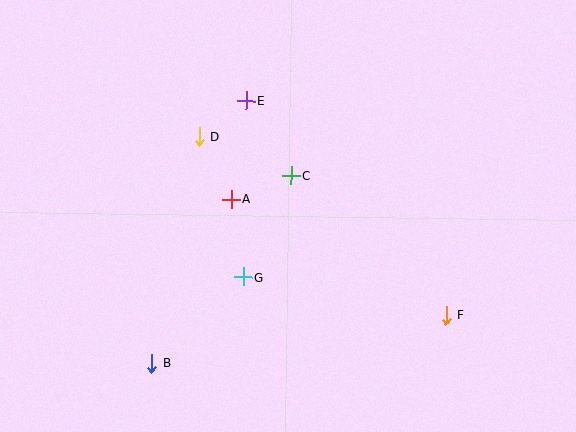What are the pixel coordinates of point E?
Point E is at (246, 100).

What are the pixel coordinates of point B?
Point B is at (152, 364).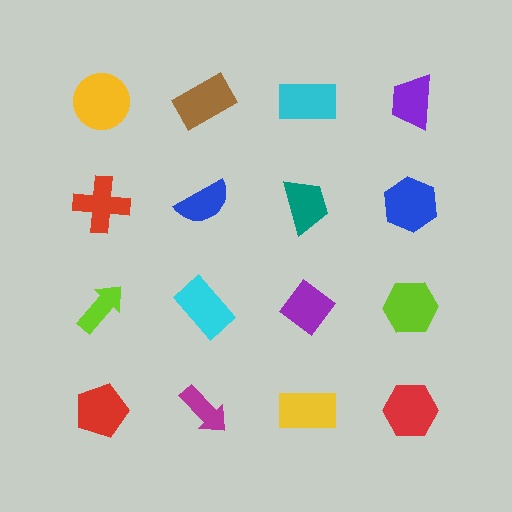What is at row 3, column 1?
A lime arrow.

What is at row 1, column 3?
A cyan rectangle.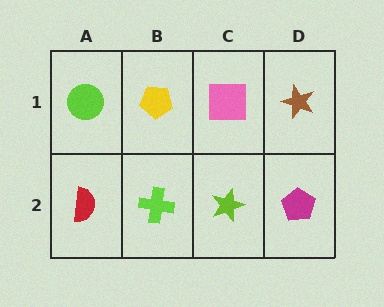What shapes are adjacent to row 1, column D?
A magenta pentagon (row 2, column D), a pink square (row 1, column C).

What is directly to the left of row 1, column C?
A yellow pentagon.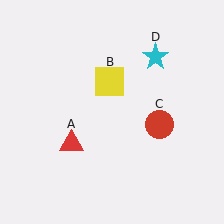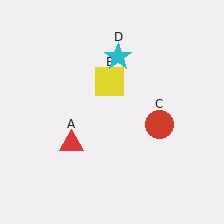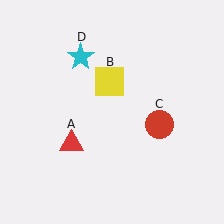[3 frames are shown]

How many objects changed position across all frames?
1 object changed position: cyan star (object D).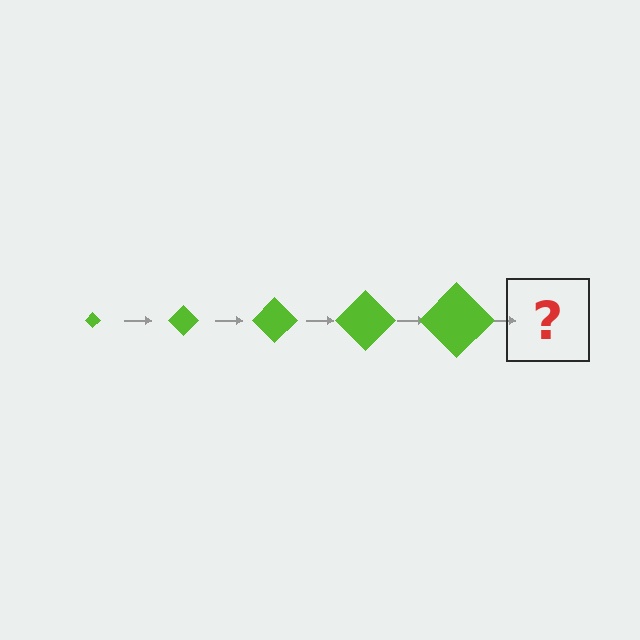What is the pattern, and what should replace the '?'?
The pattern is that the diamond gets progressively larger each step. The '?' should be a lime diamond, larger than the previous one.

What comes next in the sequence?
The next element should be a lime diamond, larger than the previous one.